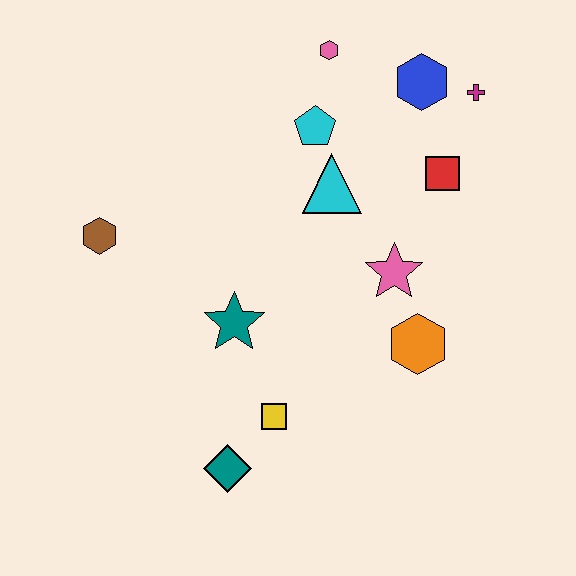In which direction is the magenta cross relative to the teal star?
The magenta cross is to the right of the teal star.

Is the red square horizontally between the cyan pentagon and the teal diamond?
No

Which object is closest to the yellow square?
The teal diamond is closest to the yellow square.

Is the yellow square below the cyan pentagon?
Yes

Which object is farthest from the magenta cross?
The teal diamond is farthest from the magenta cross.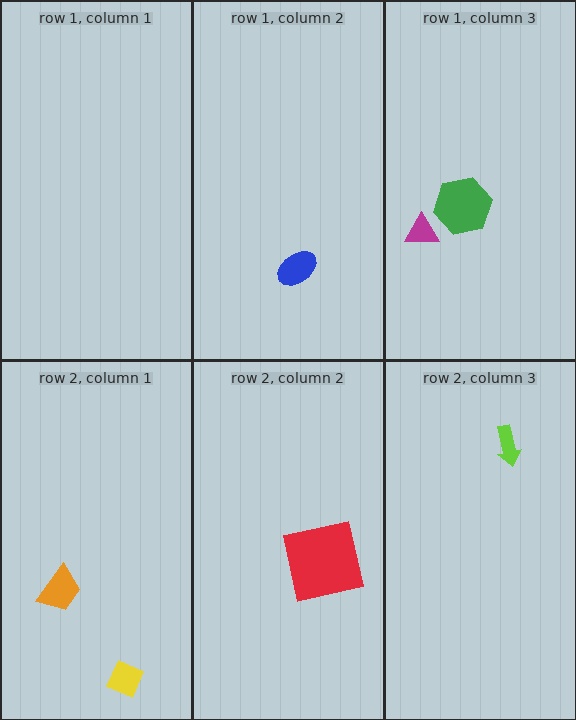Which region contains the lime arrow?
The row 2, column 3 region.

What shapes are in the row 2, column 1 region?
The orange trapezoid, the yellow diamond.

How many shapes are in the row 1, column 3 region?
2.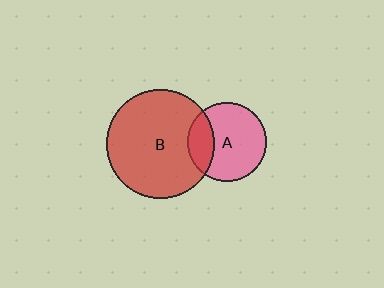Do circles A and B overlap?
Yes.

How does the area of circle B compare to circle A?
Approximately 1.9 times.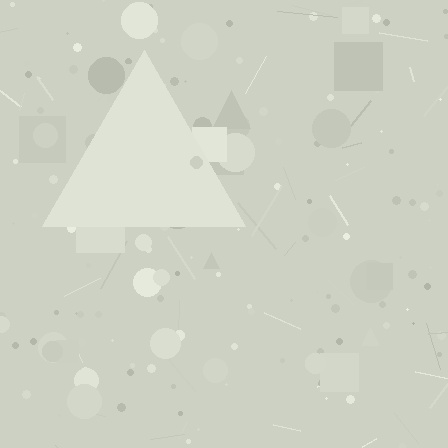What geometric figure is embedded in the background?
A triangle is embedded in the background.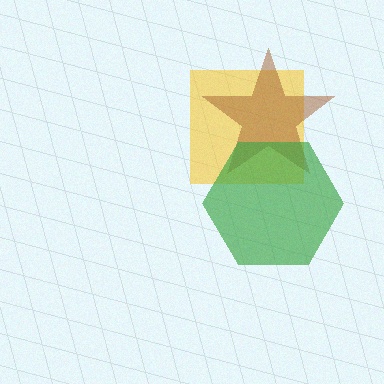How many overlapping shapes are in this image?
There are 3 overlapping shapes in the image.